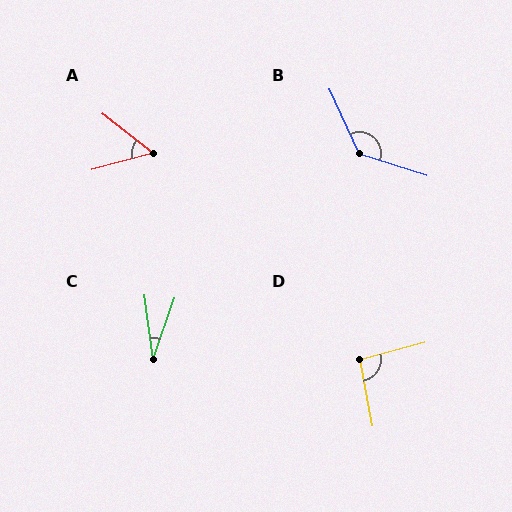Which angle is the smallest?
C, at approximately 27 degrees.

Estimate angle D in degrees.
Approximately 94 degrees.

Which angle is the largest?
B, at approximately 133 degrees.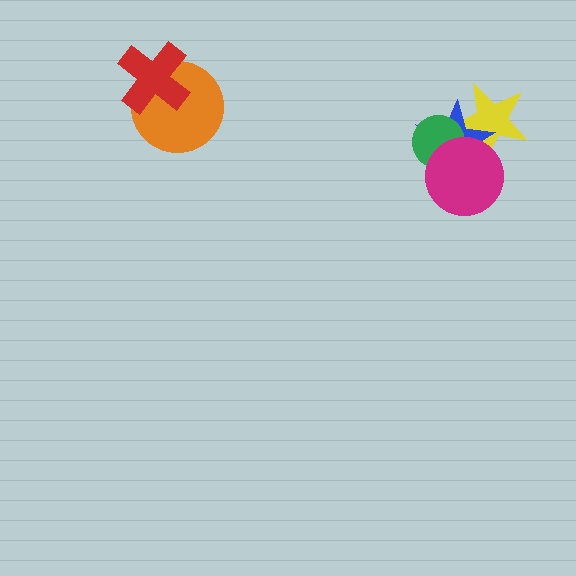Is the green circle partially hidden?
Yes, it is partially covered by another shape.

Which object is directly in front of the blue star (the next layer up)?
The green circle is directly in front of the blue star.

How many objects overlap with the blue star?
3 objects overlap with the blue star.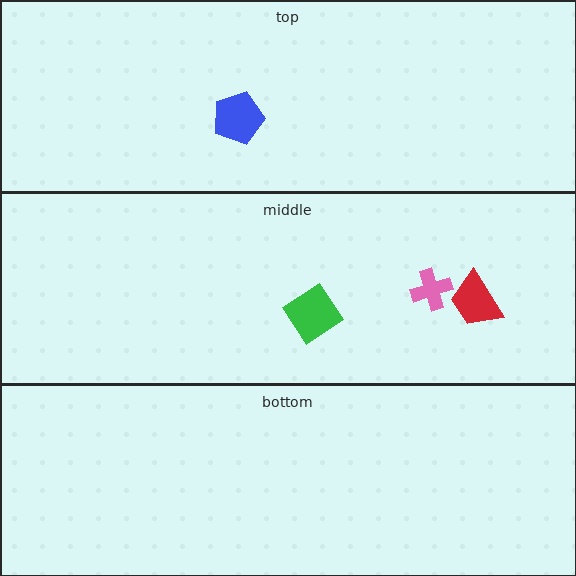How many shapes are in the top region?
1.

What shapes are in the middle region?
The pink cross, the red trapezoid, the green diamond.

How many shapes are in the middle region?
3.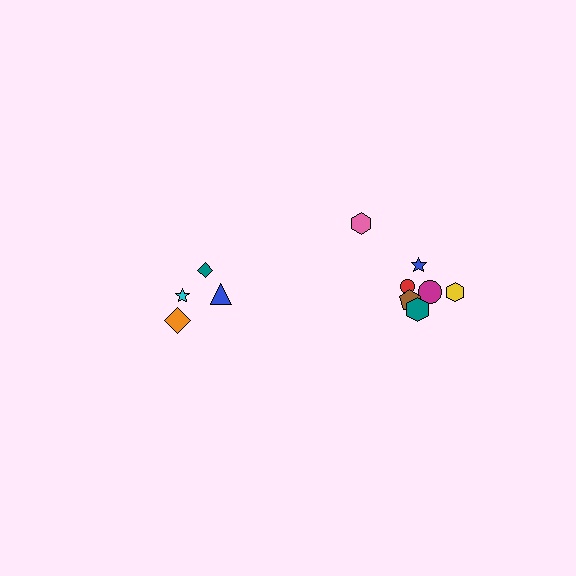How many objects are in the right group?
There are 7 objects.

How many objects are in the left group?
There are 4 objects.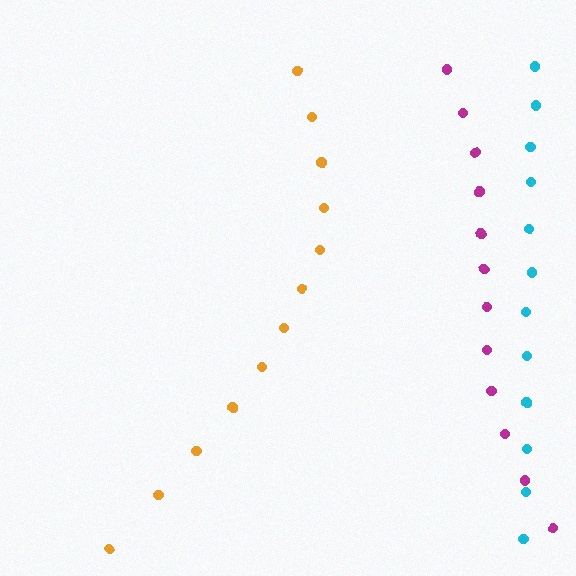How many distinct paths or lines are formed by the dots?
There are 3 distinct paths.